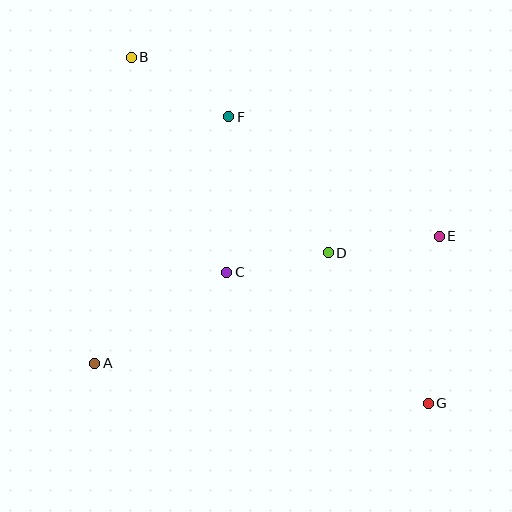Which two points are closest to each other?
Points C and D are closest to each other.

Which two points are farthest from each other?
Points B and G are farthest from each other.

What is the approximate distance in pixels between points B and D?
The distance between B and D is approximately 278 pixels.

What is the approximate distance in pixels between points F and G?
The distance between F and G is approximately 349 pixels.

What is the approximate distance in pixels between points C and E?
The distance between C and E is approximately 215 pixels.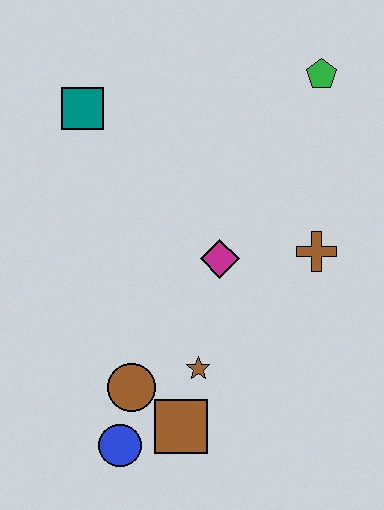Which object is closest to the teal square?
The magenta diamond is closest to the teal square.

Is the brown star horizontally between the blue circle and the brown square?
No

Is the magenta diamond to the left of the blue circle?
No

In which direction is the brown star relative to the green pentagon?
The brown star is below the green pentagon.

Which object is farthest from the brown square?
The green pentagon is farthest from the brown square.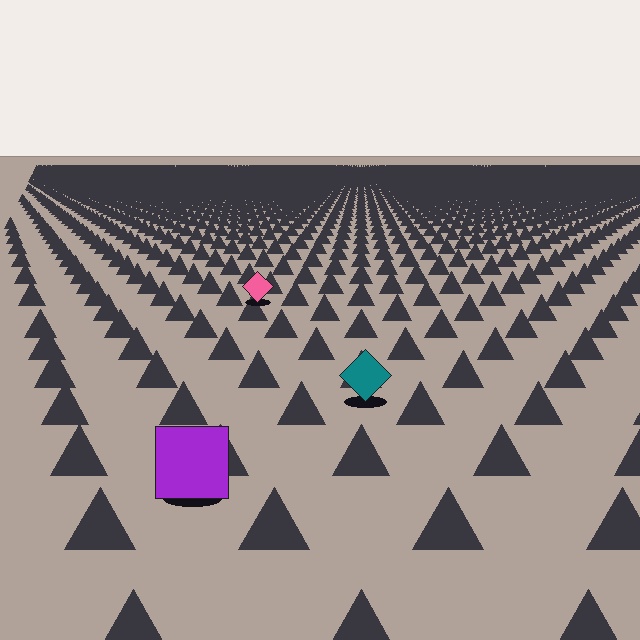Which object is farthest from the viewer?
The pink diamond is farthest from the viewer. It appears smaller and the ground texture around it is denser.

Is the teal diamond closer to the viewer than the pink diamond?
Yes. The teal diamond is closer — you can tell from the texture gradient: the ground texture is coarser near it.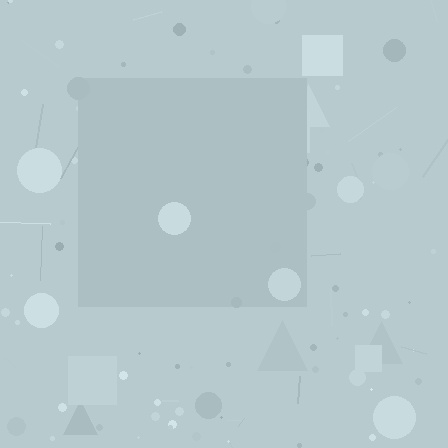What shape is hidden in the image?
A square is hidden in the image.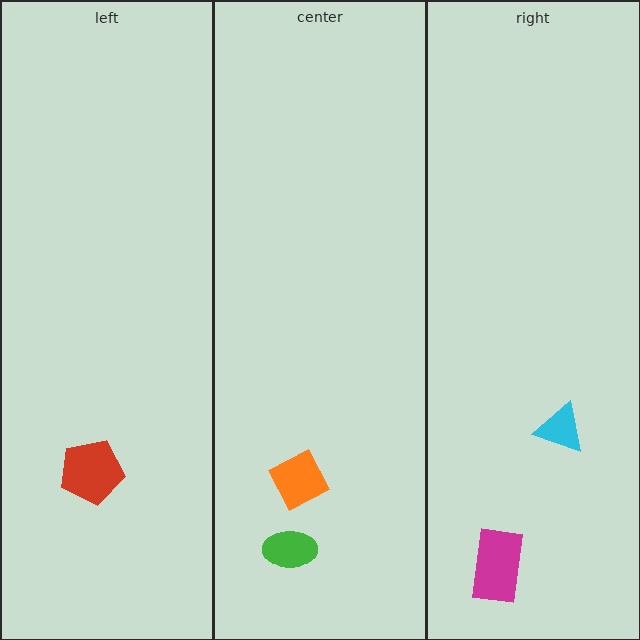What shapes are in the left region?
The red pentagon.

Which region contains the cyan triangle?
The right region.